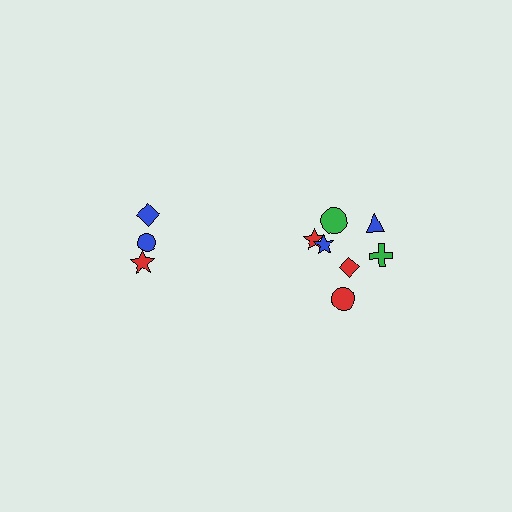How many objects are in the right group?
There are 7 objects.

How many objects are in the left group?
There are 3 objects.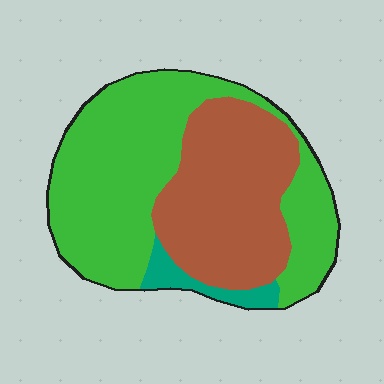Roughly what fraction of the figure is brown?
Brown covers 39% of the figure.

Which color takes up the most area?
Green, at roughly 55%.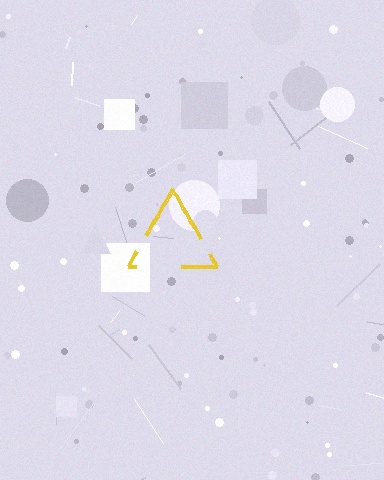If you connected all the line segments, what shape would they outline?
They would outline a triangle.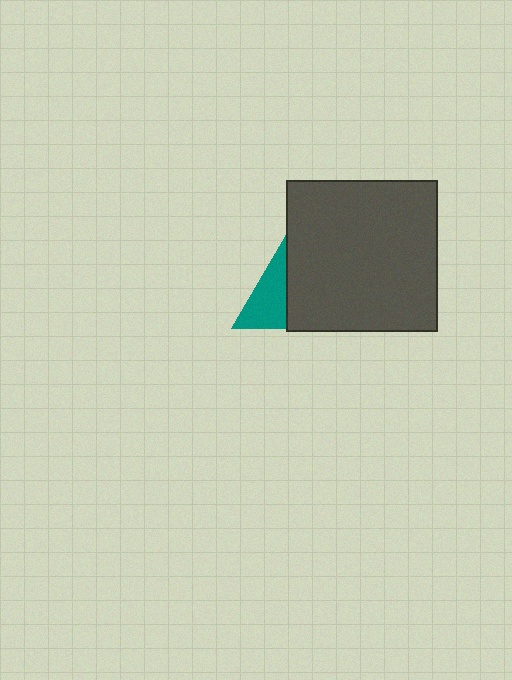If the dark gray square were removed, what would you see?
You would see the complete teal triangle.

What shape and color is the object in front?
The object in front is a dark gray square.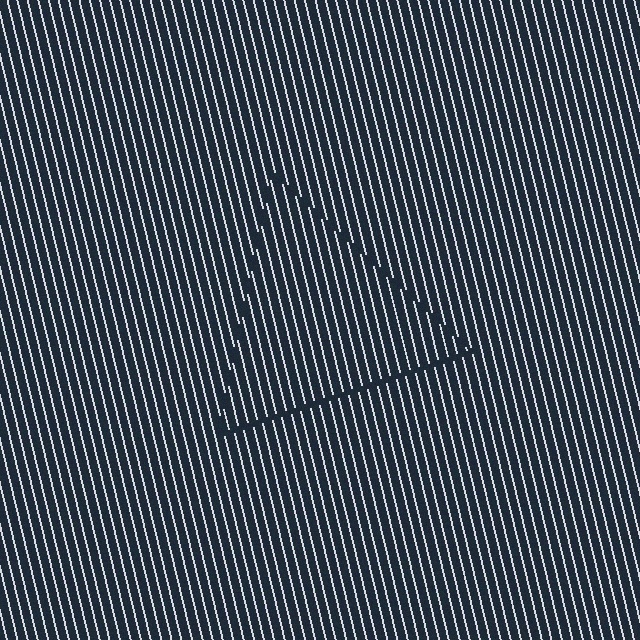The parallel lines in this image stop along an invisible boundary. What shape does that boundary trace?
An illusory triangle. The interior of the shape contains the same grating, shifted by half a period — the contour is defined by the phase discontinuity where line-ends from the inner and outer gratings abut.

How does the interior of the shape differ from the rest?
The interior of the shape contains the same grating, shifted by half a period — the contour is defined by the phase discontinuity where line-ends from the inner and outer gratings abut.